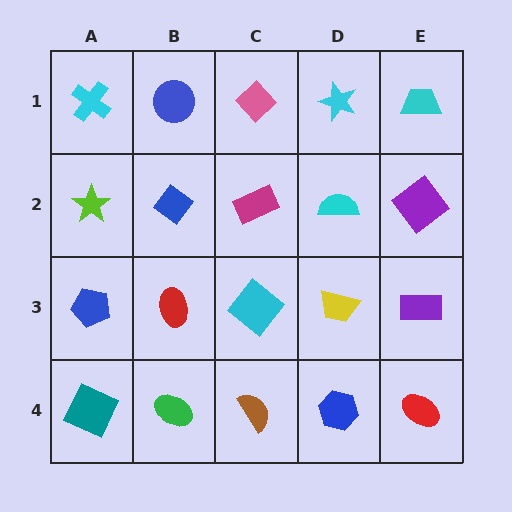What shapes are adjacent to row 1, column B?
A blue diamond (row 2, column B), a cyan cross (row 1, column A), a pink diamond (row 1, column C).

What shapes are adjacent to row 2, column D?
A cyan star (row 1, column D), a yellow trapezoid (row 3, column D), a magenta rectangle (row 2, column C), a purple diamond (row 2, column E).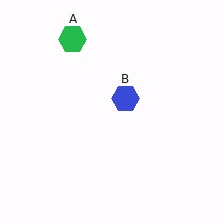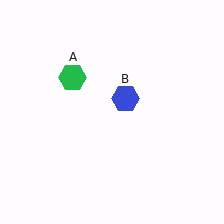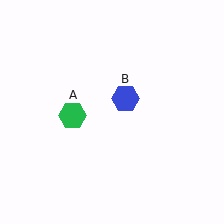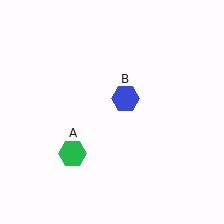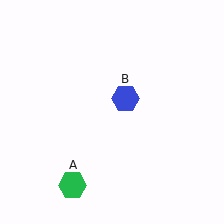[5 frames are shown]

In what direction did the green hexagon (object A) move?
The green hexagon (object A) moved down.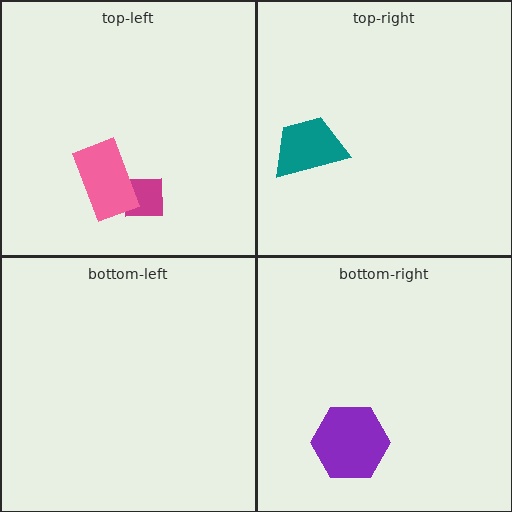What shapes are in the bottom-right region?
The purple hexagon.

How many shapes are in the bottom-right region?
1.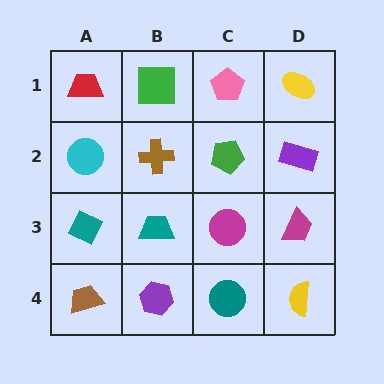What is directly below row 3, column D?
A yellow semicircle.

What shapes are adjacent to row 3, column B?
A brown cross (row 2, column B), a purple hexagon (row 4, column B), a teal diamond (row 3, column A), a magenta circle (row 3, column C).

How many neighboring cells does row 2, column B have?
4.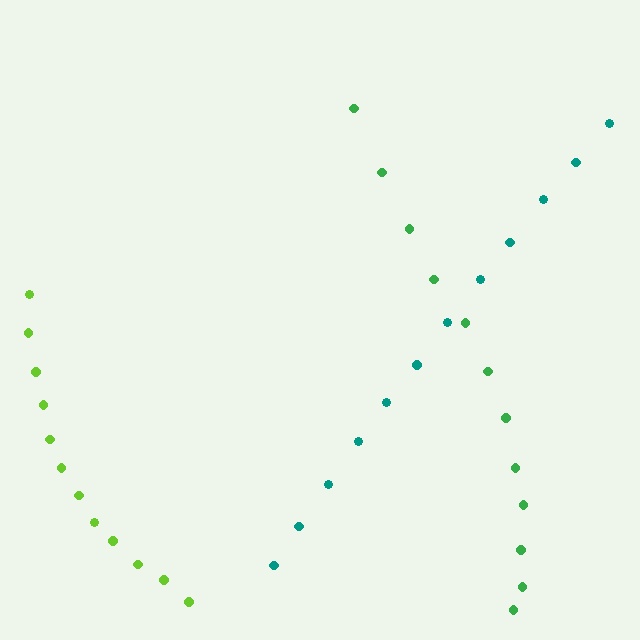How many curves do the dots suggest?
There are 3 distinct paths.